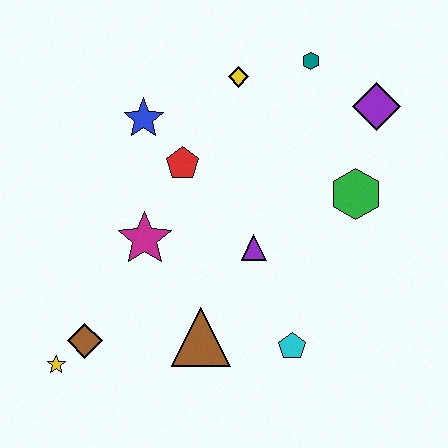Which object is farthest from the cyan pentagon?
The teal hexagon is farthest from the cyan pentagon.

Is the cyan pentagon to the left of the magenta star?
No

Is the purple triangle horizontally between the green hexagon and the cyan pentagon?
No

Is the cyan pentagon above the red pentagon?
No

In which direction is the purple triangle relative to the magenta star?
The purple triangle is to the right of the magenta star.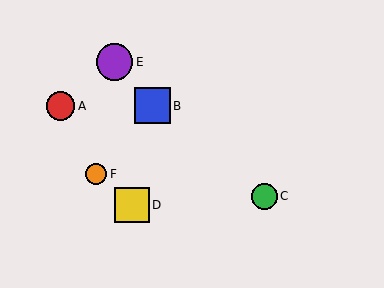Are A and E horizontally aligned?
No, A is at y≈106 and E is at y≈62.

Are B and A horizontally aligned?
Yes, both are at y≈106.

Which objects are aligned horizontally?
Objects A, B are aligned horizontally.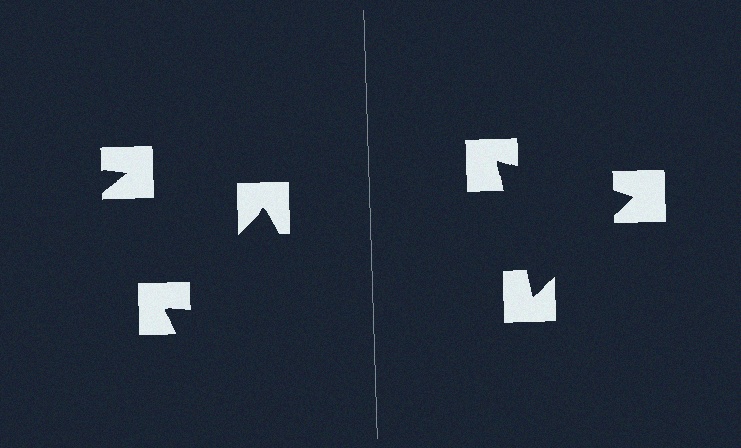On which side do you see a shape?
An illusory triangle appears on the right side. On the left side the wedge cuts are rotated, so no coherent shape forms.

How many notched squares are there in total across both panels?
6 — 3 on each side.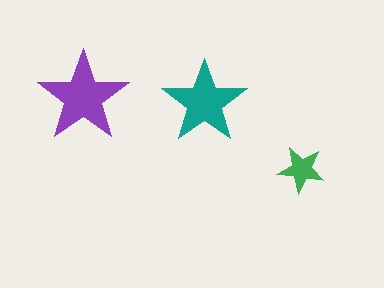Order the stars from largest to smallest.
the purple one, the teal one, the green one.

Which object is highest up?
The purple star is topmost.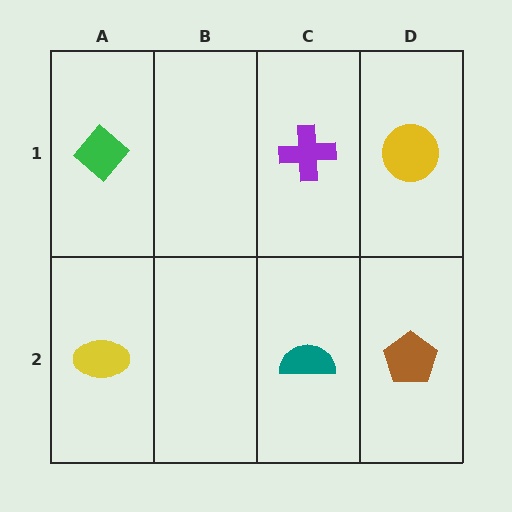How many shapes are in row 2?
3 shapes.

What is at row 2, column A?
A yellow ellipse.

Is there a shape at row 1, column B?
No, that cell is empty.